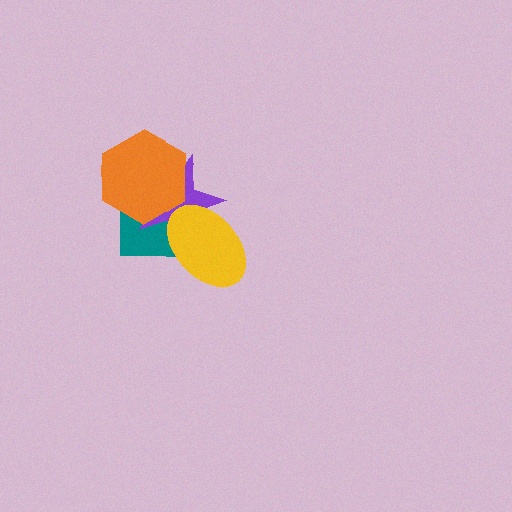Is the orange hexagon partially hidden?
No, no other shape covers it.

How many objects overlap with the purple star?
3 objects overlap with the purple star.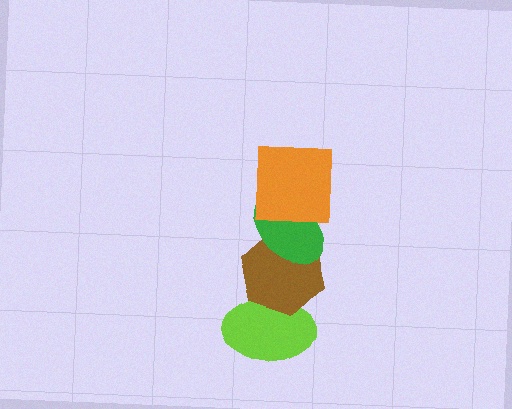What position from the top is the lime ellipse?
The lime ellipse is 4th from the top.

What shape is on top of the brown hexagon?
The green ellipse is on top of the brown hexagon.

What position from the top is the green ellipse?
The green ellipse is 2nd from the top.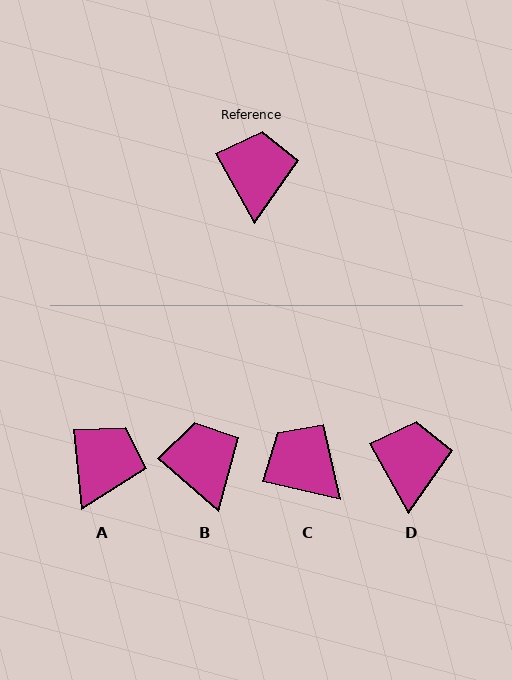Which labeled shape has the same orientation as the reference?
D.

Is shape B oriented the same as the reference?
No, it is off by about 20 degrees.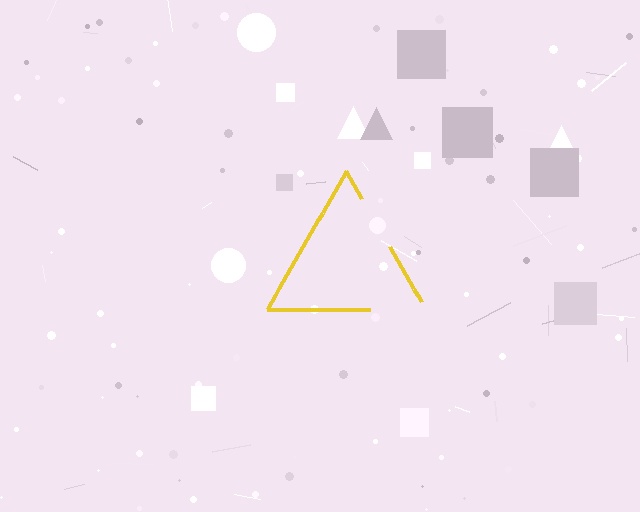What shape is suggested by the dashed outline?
The dashed outline suggests a triangle.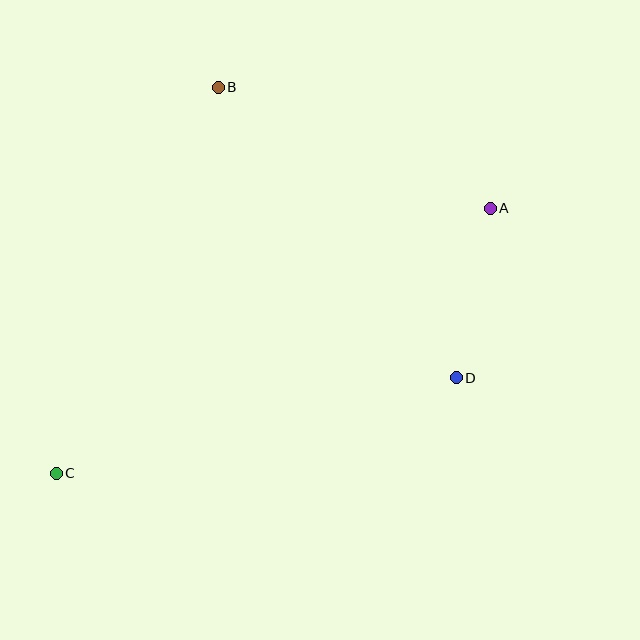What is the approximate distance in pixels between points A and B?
The distance between A and B is approximately 298 pixels.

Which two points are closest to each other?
Points A and D are closest to each other.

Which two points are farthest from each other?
Points A and C are farthest from each other.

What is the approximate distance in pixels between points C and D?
The distance between C and D is approximately 411 pixels.